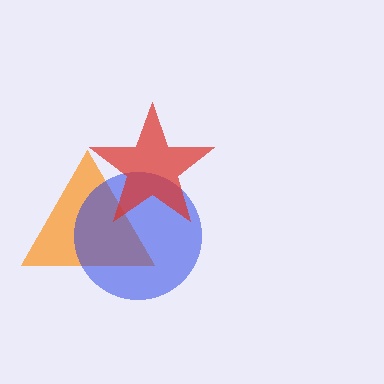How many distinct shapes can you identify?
There are 3 distinct shapes: an orange triangle, a blue circle, a red star.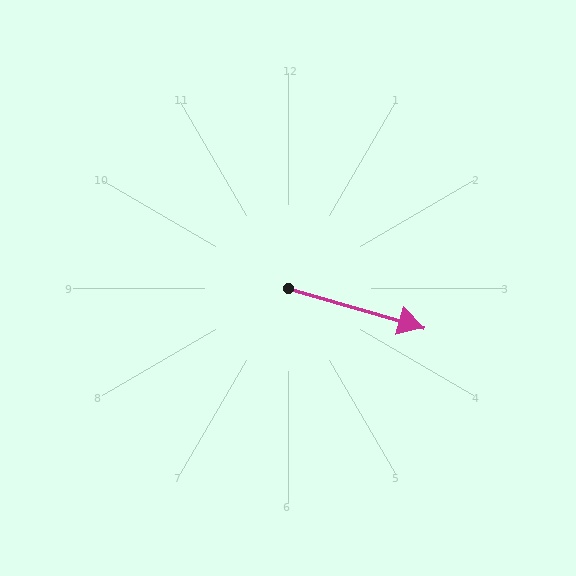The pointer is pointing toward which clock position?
Roughly 4 o'clock.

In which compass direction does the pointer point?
East.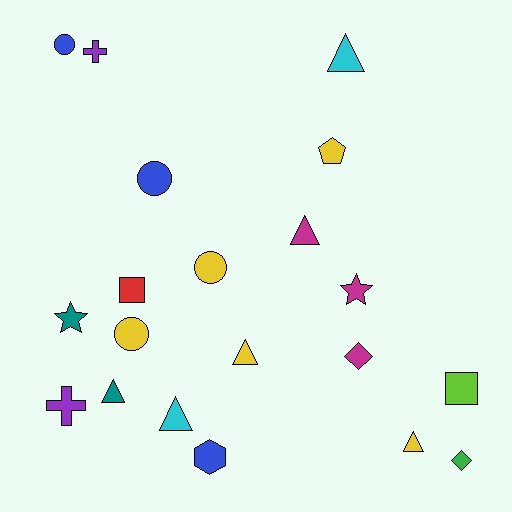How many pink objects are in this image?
There are no pink objects.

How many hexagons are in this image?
There is 1 hexagon.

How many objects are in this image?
There are 20 objects.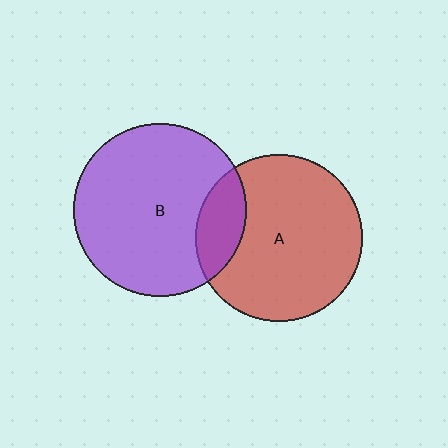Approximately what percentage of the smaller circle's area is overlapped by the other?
Approximately 15%.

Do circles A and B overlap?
Yes.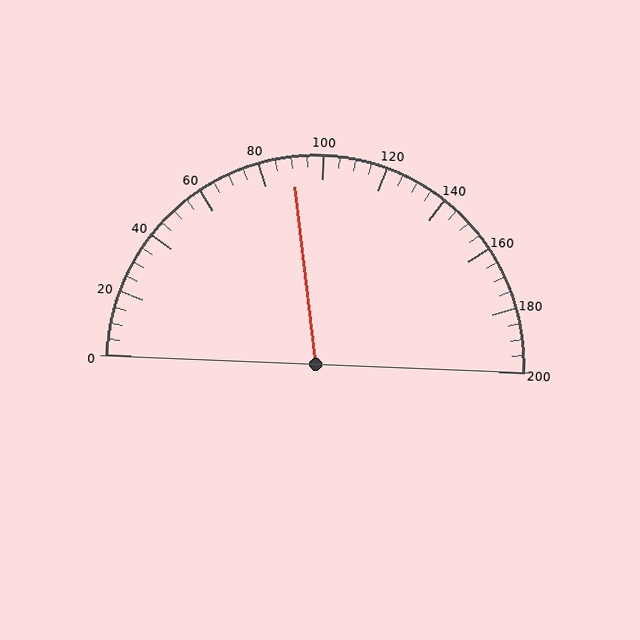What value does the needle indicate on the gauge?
The needle indicates approximately 90.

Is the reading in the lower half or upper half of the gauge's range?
The reading is in the lower half of the range (0 to 200).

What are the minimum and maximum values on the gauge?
The gauge ranges from 0 to 200.